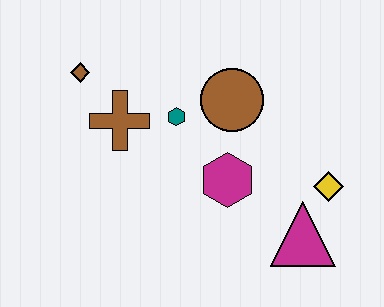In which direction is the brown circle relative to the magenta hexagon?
The brown circle is above the magenta hexagon.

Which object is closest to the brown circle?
The teal hexagon is closest to the brown circle.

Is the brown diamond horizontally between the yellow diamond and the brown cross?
No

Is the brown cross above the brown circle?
No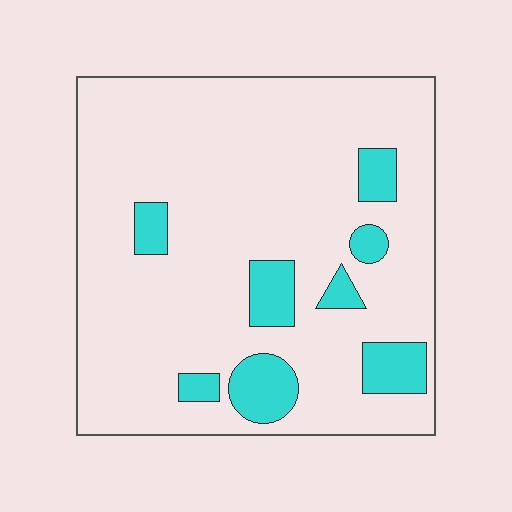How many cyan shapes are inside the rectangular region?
8.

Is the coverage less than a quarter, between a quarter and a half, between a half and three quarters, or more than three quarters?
Less than a quarter.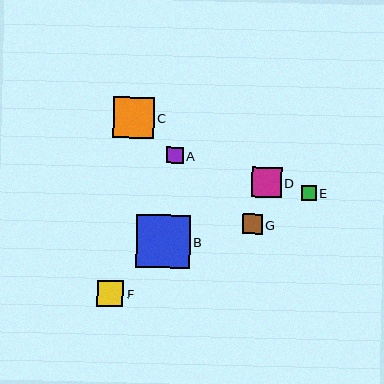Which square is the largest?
Square B is the largest with a size of approximately 54 pixels.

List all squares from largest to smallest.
From largest to smallest: B, C, D, F, G, A, E.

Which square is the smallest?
Square E is the smallest with a size of approximately 15 pixels.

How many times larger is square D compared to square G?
Square D is approximately 1.5 times the size of square G.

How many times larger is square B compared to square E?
Square B is approximately 3.6 times the size of square E.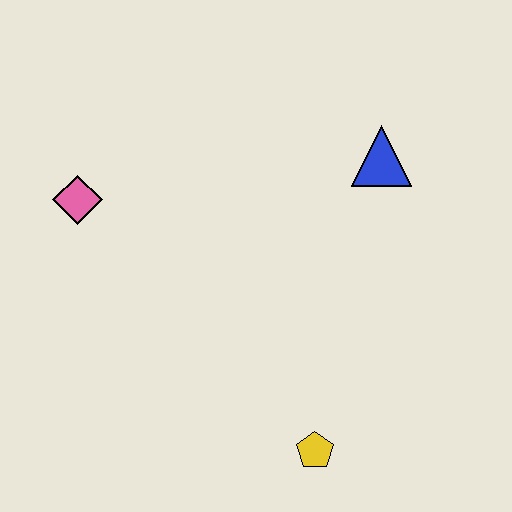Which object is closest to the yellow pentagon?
The blue triangle is closest to the yellow pentagon.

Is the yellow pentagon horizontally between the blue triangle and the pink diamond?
Yes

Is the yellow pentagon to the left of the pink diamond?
No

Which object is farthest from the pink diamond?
The yellow pentagon is farthest from the pink diamond.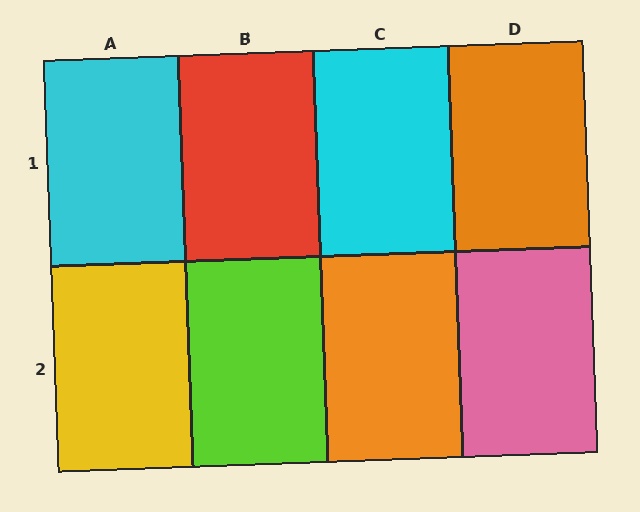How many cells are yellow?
1 cell is yellow.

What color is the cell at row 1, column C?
Cyan.